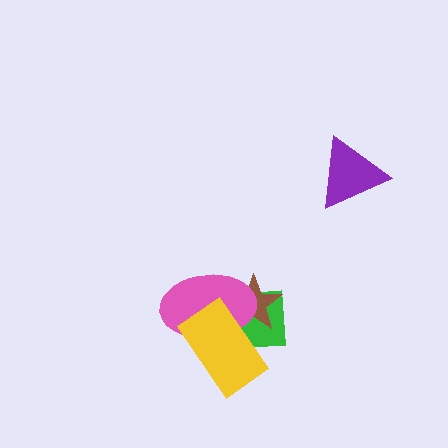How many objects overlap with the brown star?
3 objects overlap with the brown star.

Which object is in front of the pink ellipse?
The yellow rectangle is in front of the pink ellipse.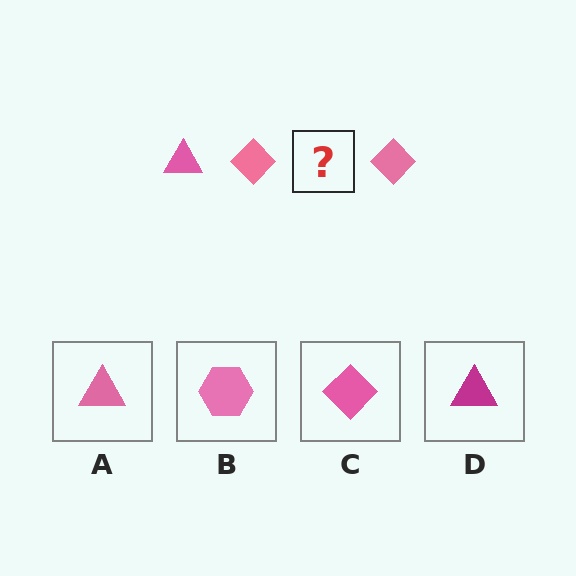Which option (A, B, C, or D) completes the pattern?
A.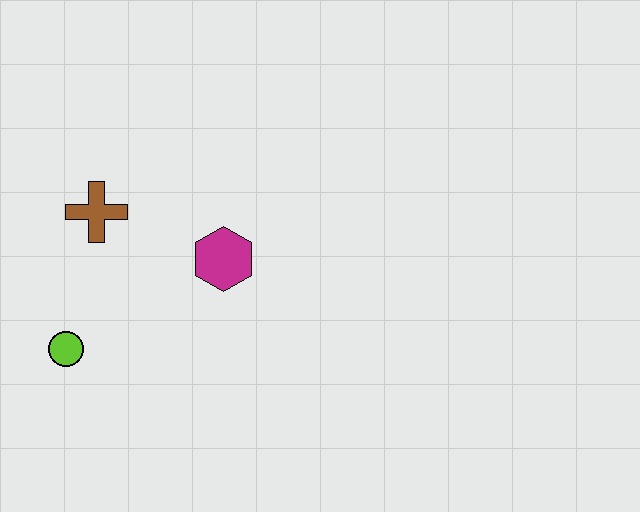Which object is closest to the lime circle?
The brown cross is closest to the lime circle.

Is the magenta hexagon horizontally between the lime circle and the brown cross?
No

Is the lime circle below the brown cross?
Yes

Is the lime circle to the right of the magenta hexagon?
No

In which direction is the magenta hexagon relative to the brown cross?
The magenta hexagon is to the right of the brown cross.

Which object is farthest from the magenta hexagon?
The lime circle is farthest from the magenta hexagon.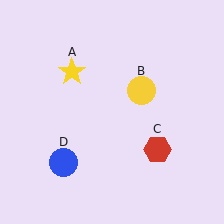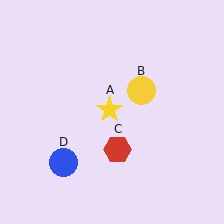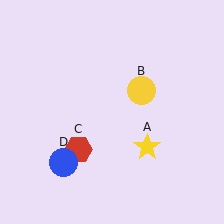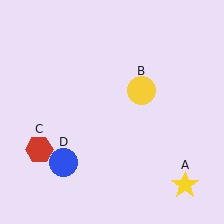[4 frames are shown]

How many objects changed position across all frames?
2 objects changed position: yellow star (object A), red hexagon (object C).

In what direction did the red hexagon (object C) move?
The red hexagon (object C) moved left.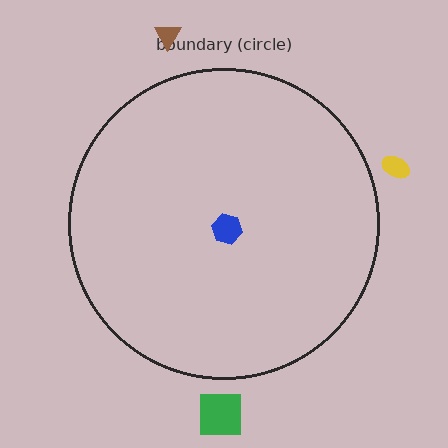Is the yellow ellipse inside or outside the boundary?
Outside.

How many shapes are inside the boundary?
1 inside, 3 outside.